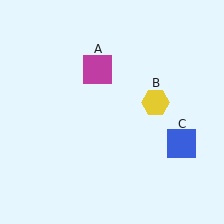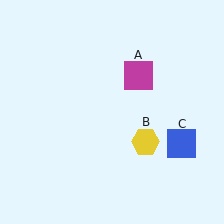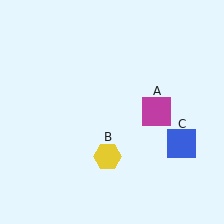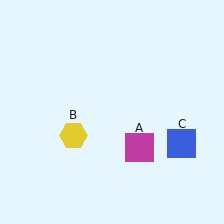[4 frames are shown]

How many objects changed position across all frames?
2 objects changed position: magenta square (object A), yellow hexagon (object B).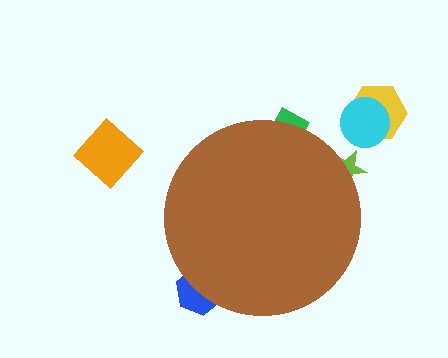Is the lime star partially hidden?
Yes, the lime star is partially hidden behind the brown circle.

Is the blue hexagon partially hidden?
Yes, the blue hexagon is partially hidden behind the brown circle.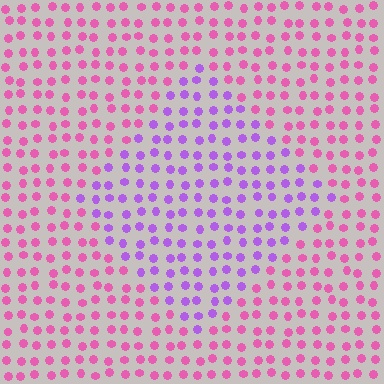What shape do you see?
I see a diamond.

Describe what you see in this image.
The image is filled with small pink elements in a uniform arrangement. A diamond-shaped region is visible where the elements are tinted to a slightly different hue, forming a subtle color boundary.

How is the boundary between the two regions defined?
The boundary is defined purely by a slight shift in hue (about 46 degrees). Spacing, size, and orientation are identical on both sides.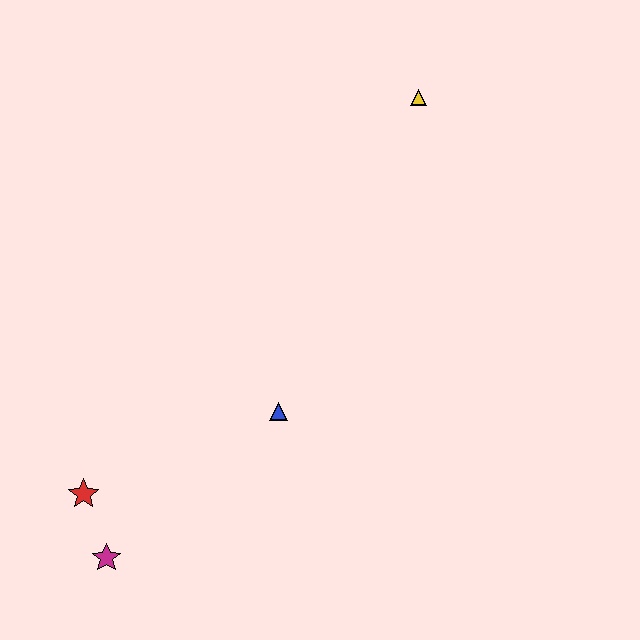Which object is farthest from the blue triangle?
The yellow triangle is farthest from the blue triangle.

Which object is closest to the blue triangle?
The red star is closest to the blue triangle.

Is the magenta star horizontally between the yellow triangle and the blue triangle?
No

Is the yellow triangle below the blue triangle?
No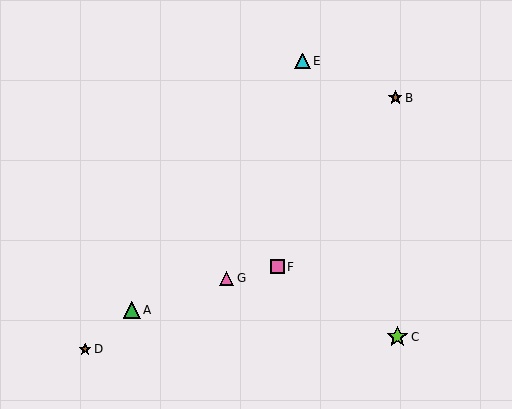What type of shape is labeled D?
Shape D is a brown star.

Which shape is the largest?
The lime star (labeled C) is the largest.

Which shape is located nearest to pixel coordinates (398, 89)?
The brown star (labeled B) at (395, 98) is nearest to that location.